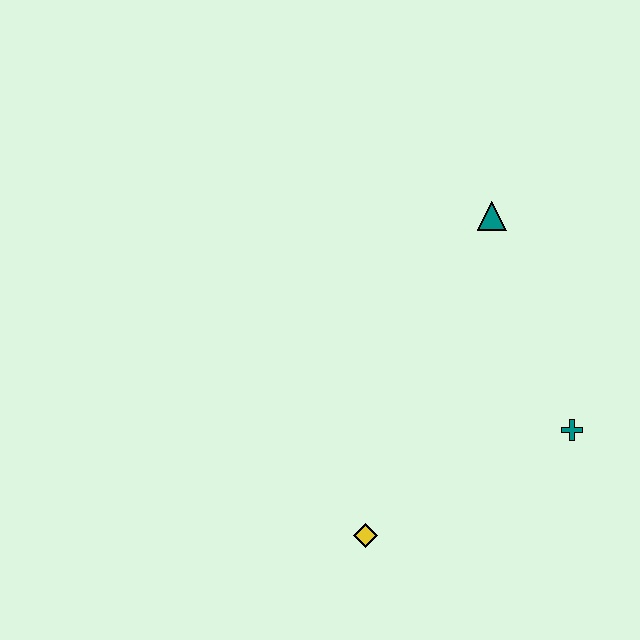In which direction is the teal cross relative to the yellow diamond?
The teal cross is to the right of the yellow diamond.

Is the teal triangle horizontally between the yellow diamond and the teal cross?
Yes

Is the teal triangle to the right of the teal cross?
No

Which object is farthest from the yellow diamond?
The teal triangle is farthest from the yellow diamond.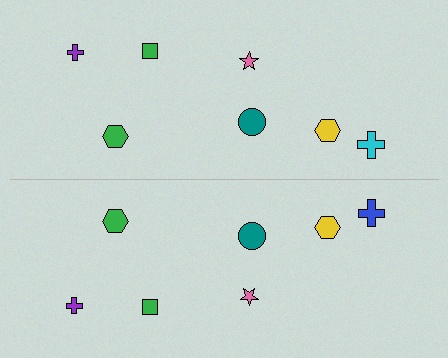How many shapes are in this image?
There are 14 shapes in this image.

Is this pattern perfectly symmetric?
No, the pattern is not perfectly symmetric. The blue cross on the bottom side breaks the symmetry — its mirror counterpart is cyan.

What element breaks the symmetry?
The blue cross on the bottom side breaks the symmetry — its mirror counterpart is cyan.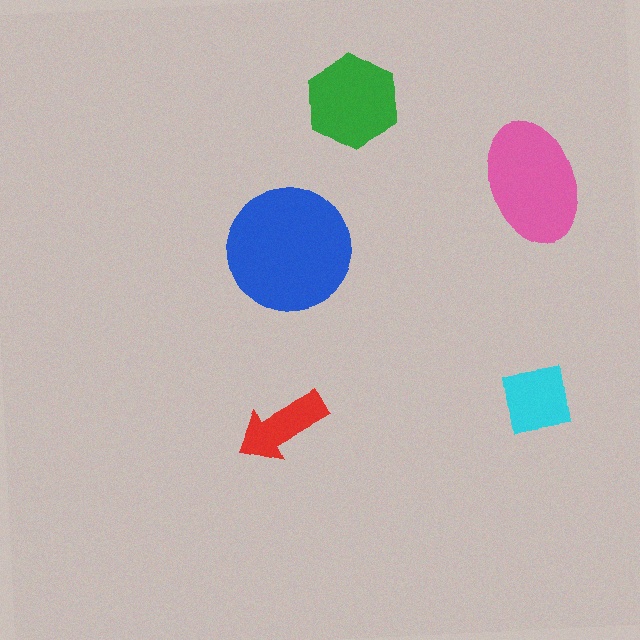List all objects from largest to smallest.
The blue circle, the pink ellipse, the green hexagon, the cyan square, the red arrow.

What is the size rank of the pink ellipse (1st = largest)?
2nd.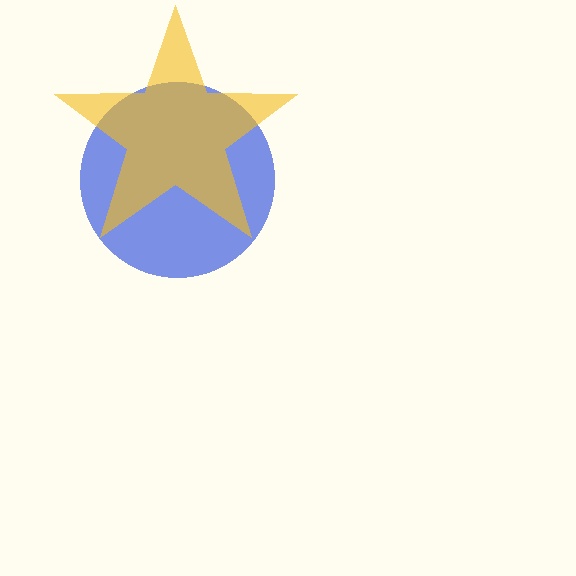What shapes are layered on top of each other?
The layered shapes are: a blue circle, a yellow star.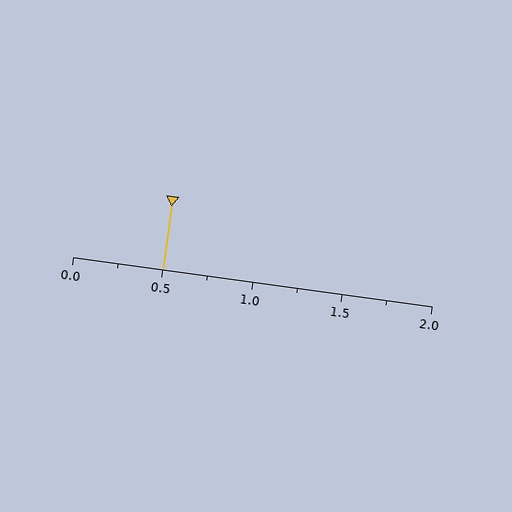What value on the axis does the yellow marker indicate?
The marker indicates approximately 0.5.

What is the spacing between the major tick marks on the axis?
The major ticks are spaced 0.5 apart.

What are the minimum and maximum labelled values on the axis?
The axis runs from 0.0 to 2.0.